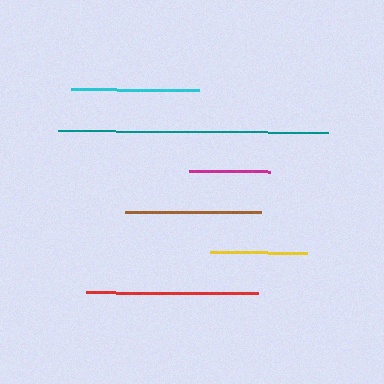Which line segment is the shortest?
The magenta line is the shortest at approximately 81 pixels.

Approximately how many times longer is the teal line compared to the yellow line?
The teal line is approximately 2.8 times the length of the yellow line.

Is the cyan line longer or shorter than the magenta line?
The cyan line is longer than the magenta line.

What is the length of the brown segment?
The brown segment is approximately 135 pixels long.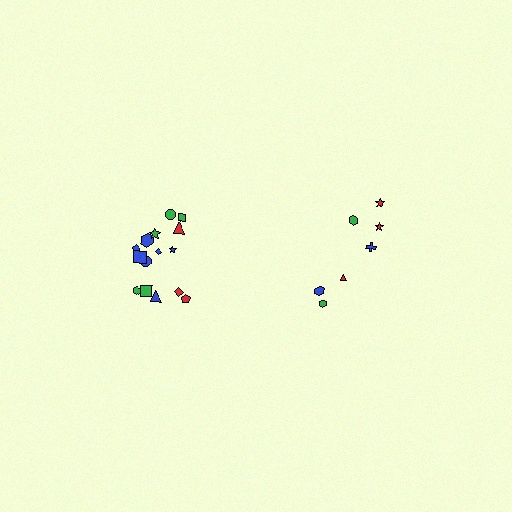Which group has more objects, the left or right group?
The left group.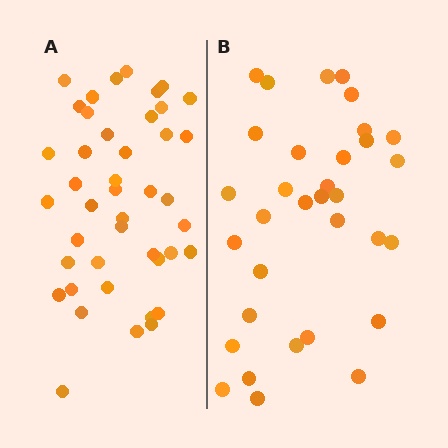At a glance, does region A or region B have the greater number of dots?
Region A (the left region) has more dots.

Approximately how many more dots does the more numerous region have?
Region A has roughly 10 or so more dots than region B.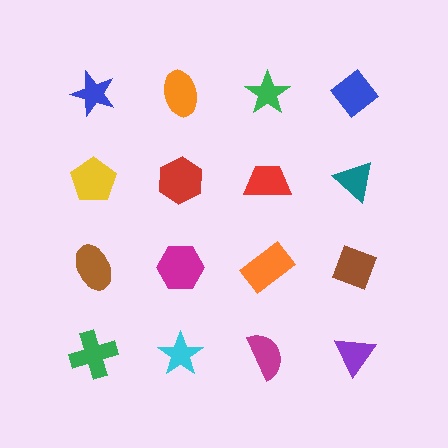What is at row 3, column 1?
A brown ellipse.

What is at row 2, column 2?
A red hexagon.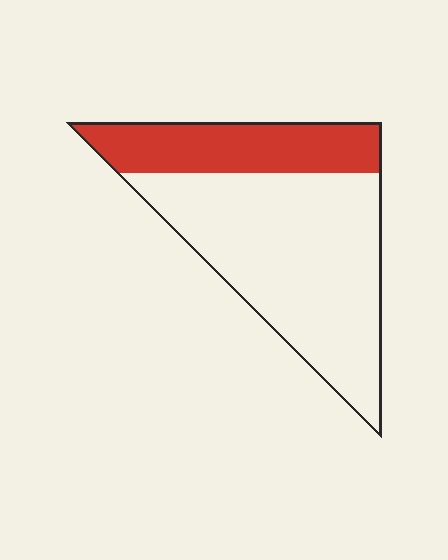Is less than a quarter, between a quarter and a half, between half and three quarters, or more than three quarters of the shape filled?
Between a quarter and a half.